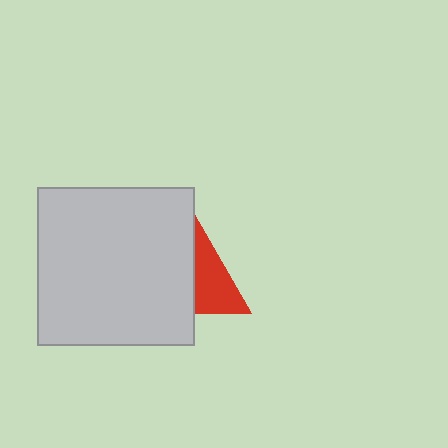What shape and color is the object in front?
The object in front is a light gray square.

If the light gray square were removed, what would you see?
You would see the complete red triangle.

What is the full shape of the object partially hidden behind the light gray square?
The partially hidden object is a red triangle.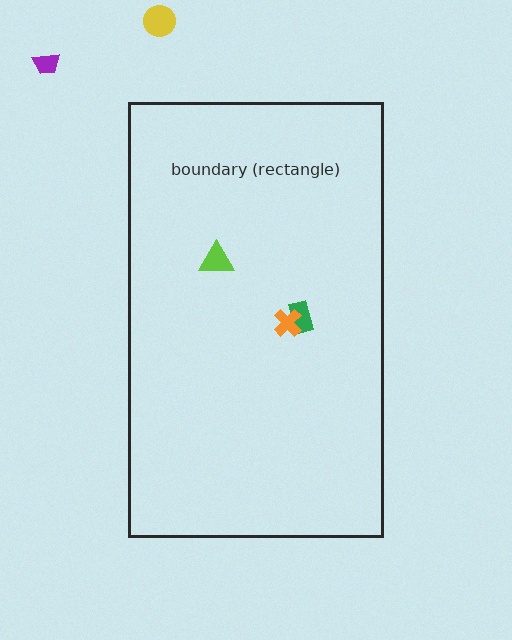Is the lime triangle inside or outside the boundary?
Inside.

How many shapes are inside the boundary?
3 inside, 2 outside.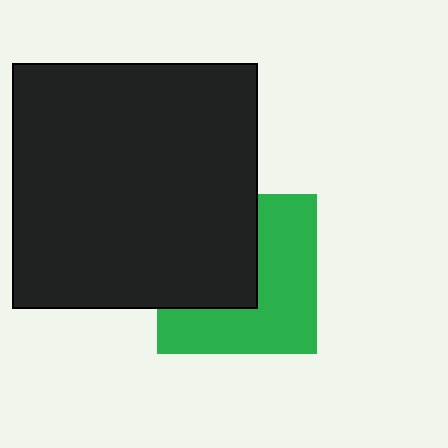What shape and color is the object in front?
The object in front is a black square.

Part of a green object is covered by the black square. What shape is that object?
It is a square.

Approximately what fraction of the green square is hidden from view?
Roughly 45% of the green square is hidden behind the black square.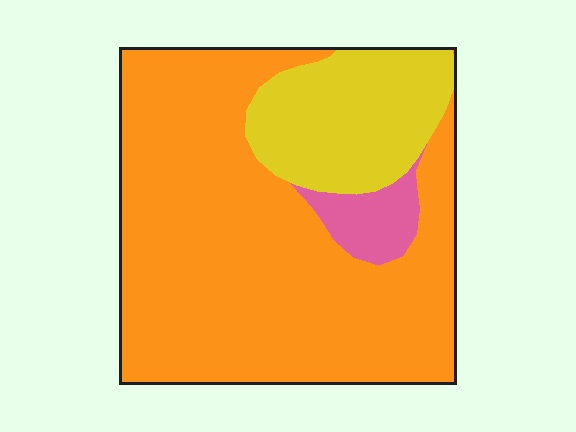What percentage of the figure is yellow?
Yellow covers 21% of the figure.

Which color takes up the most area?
Orange, at roughly 75%.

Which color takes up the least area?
Pink, at roughly 5%.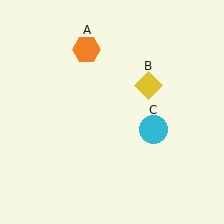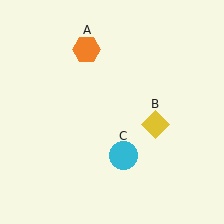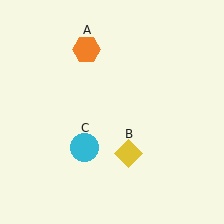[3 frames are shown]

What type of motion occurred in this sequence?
The yellow diamond (object B), cyan circle (object C) rotated clockwise around the center of the scene.